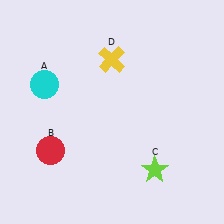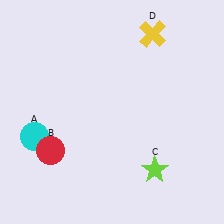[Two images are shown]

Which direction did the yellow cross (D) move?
The yellow cross (D) moved right.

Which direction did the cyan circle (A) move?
The cyan circle (A) moved down.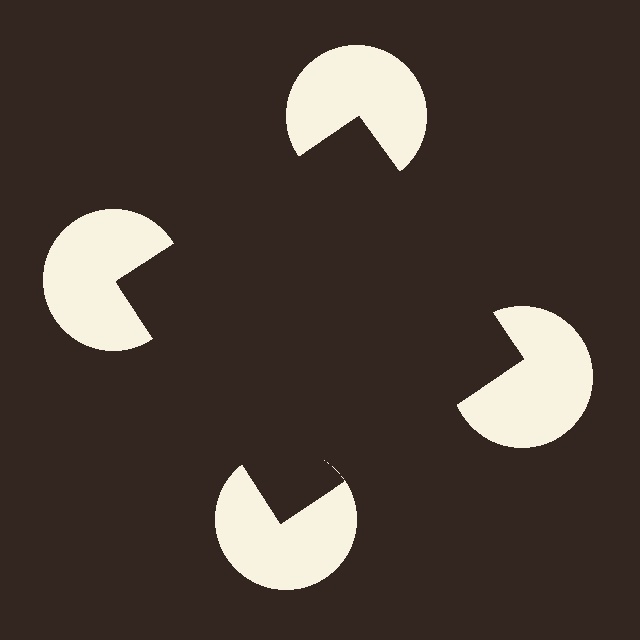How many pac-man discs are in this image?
There are 4 — one at each vertex of the illusory square.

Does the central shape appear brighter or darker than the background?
It typically appears slightly darker than the background, even though no actual brightness change is drawn.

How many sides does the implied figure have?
4 sides.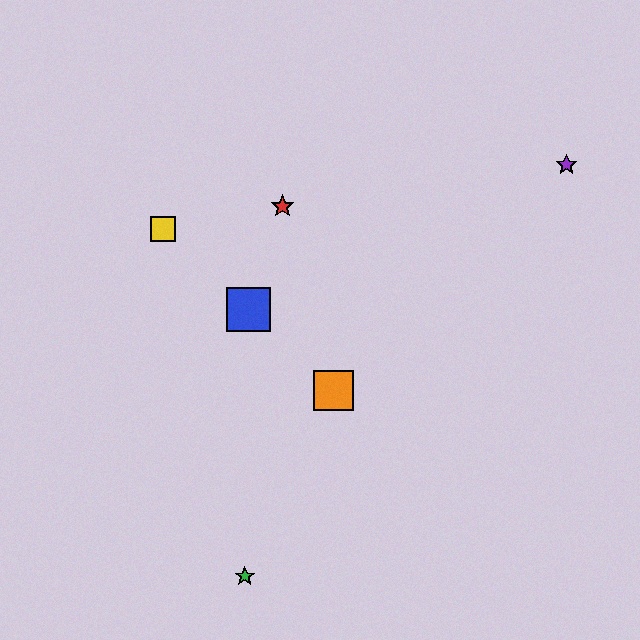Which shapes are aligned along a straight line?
The blue square, the yellow square, the orange square are aligned along a straight line.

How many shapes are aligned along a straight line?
3 shapes (the blue square, the yellow square, the orange square) are aligned along a straight line.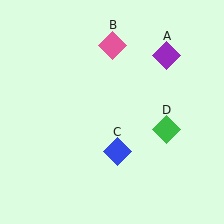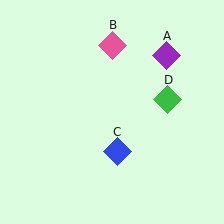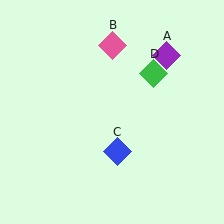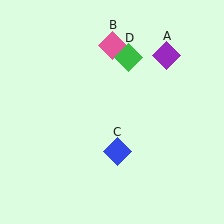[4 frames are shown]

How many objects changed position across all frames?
1 object changed position: green diamond (object D).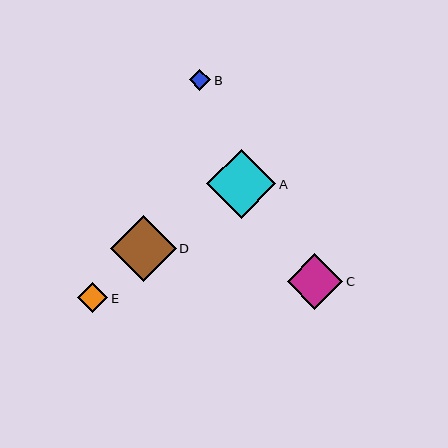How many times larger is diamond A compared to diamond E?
Diamond A is approximately 2.3 times the size of diamond E.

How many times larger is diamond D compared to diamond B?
Diamond D is approximately 3.1 times the size of diamond B.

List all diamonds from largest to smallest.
From largest to smallest: A, D, C, E, B.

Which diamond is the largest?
Diamond A is the largest with a size of approximately 69 pixels.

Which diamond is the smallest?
Diamond B is the smallest with a size of approximately 21 pixels.